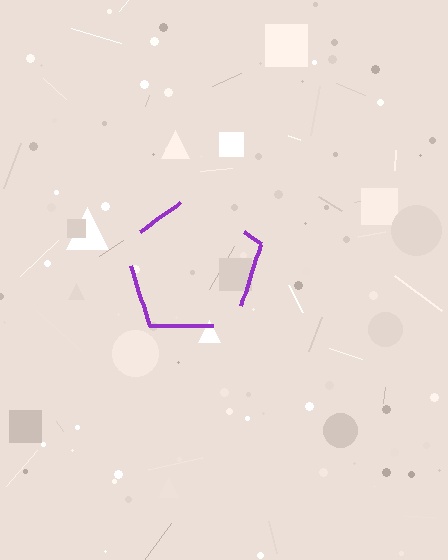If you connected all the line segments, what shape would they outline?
They would outline a pentagon.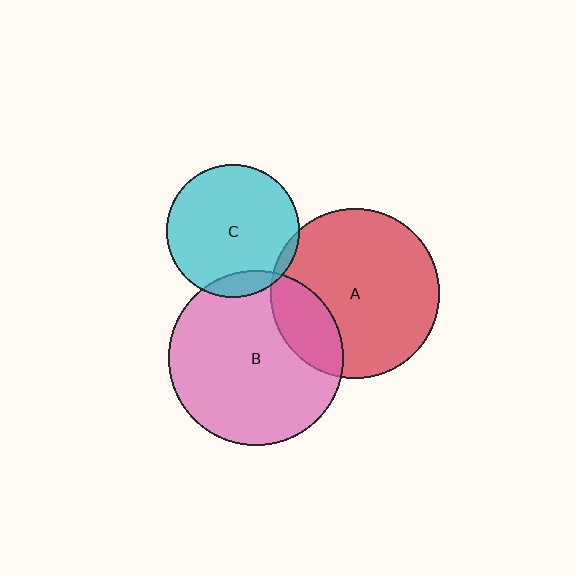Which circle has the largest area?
Circle B (pink).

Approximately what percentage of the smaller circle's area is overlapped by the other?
Approximately 10%.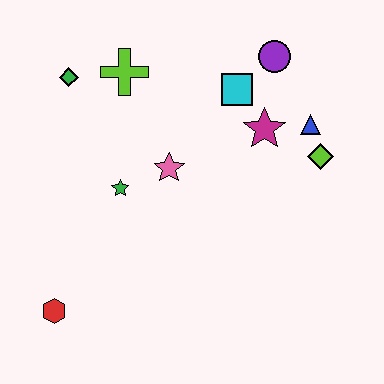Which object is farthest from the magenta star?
The red hexagon is farthest from the magenta star.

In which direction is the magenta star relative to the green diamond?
The magenta star is to the right of the green diamond.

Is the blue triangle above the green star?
Yes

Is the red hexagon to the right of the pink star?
No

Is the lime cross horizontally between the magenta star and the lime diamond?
No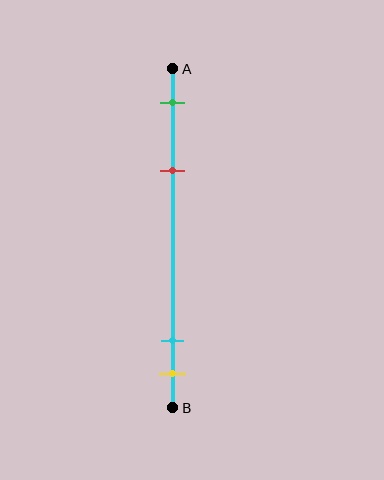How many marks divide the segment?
There are 4 marks dividing the segment.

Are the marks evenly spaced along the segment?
No, the marks are not evenly spaced.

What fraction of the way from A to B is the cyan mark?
The cyan mark is approximately 80% (0.8) of the way from A to B.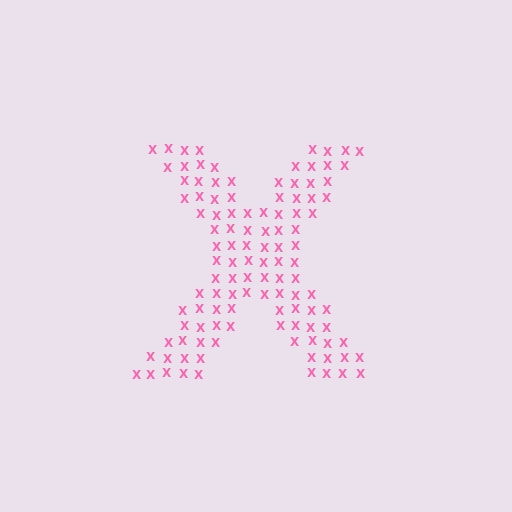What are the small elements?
The small elements are letter X's.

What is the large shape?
The large shape is the letter X.